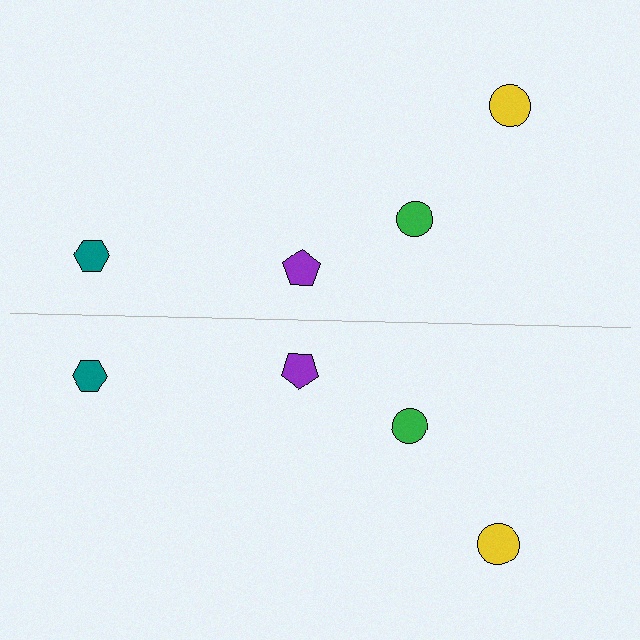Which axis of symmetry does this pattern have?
The pattern has a horizontal axis of symmetry running through the center of the image.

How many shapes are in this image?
There are 8 shapes in this image.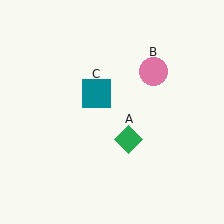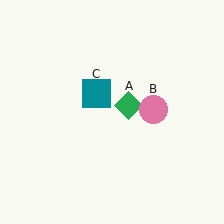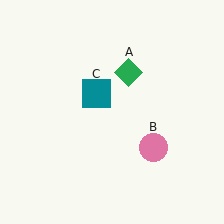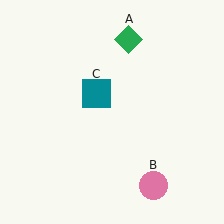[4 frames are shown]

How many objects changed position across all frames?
2 objects changed position: green diamond (object A), pink circle (object B).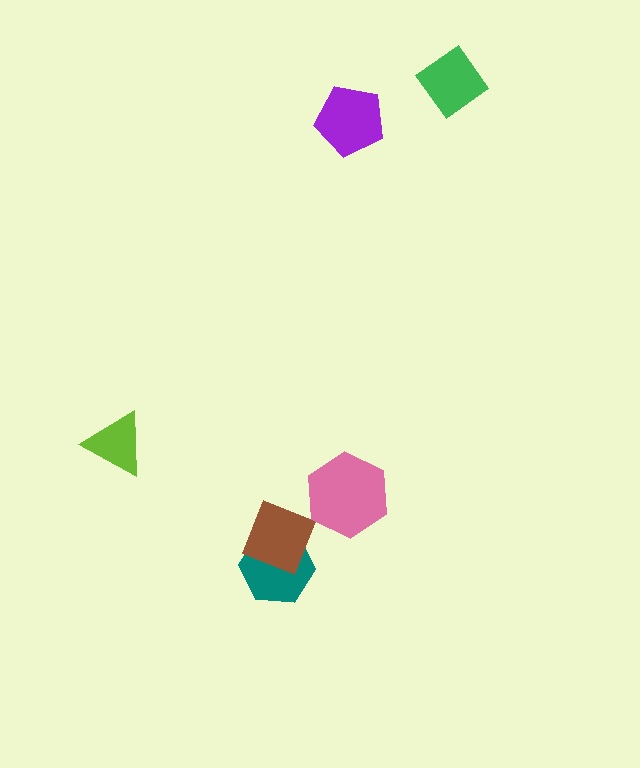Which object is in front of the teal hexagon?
The brown square is in front of the teal hexagon.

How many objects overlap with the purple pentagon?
0 objects overlap with the purple pentagon.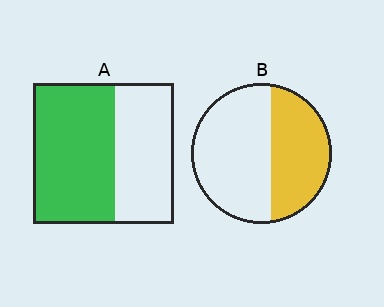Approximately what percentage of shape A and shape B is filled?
A is approximately 60% and B is approximately 40%.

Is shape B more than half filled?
No.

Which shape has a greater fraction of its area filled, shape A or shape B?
Shape A.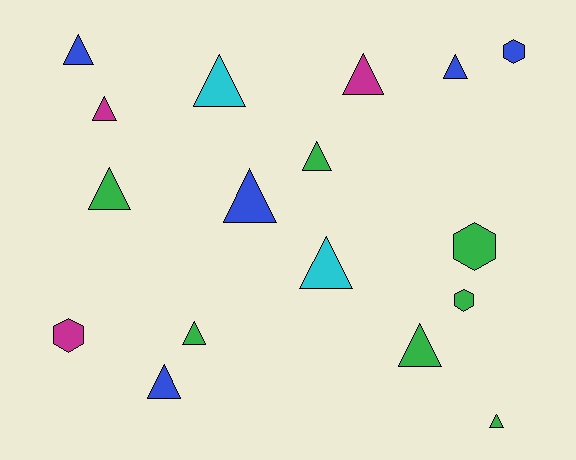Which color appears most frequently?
Green, with 7 objects.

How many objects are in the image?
There are 17 objects.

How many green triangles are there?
There are 5 green triangles.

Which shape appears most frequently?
Triangle, with 13 objects.